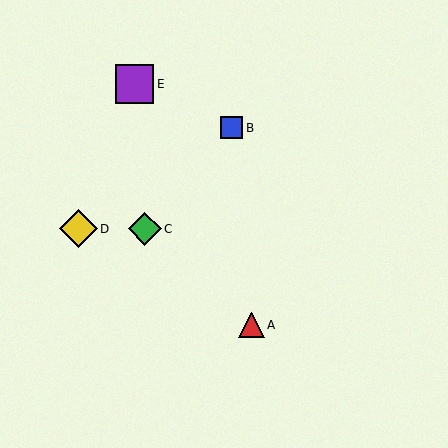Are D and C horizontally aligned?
Yes, both are at y≈229.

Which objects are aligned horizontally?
Objects C, D are aligned horizontally.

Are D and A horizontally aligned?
No, D is at y≈229 and A is at y≈325.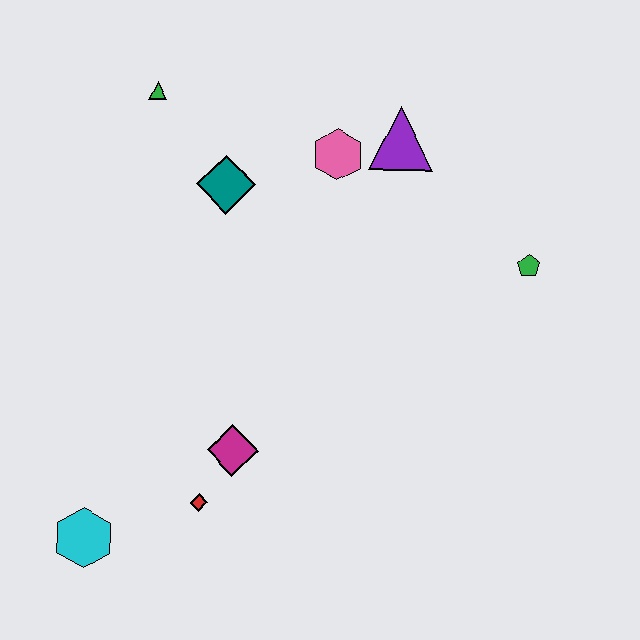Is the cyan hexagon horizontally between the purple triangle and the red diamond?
No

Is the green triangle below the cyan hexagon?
No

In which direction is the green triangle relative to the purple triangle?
The green triangle is to the left of the purple triangle.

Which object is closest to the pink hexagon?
The purple triangle is closest to the pink hexagon.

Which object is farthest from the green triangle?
The cyan hexagon is farthest from the green triangle.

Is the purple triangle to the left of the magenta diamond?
No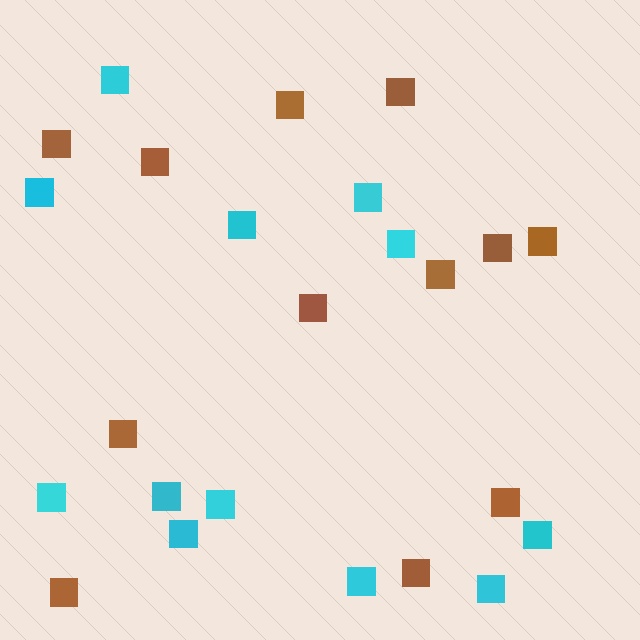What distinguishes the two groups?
There are 2 groups: one group of cyan squares (12) and one group of brown squares (12).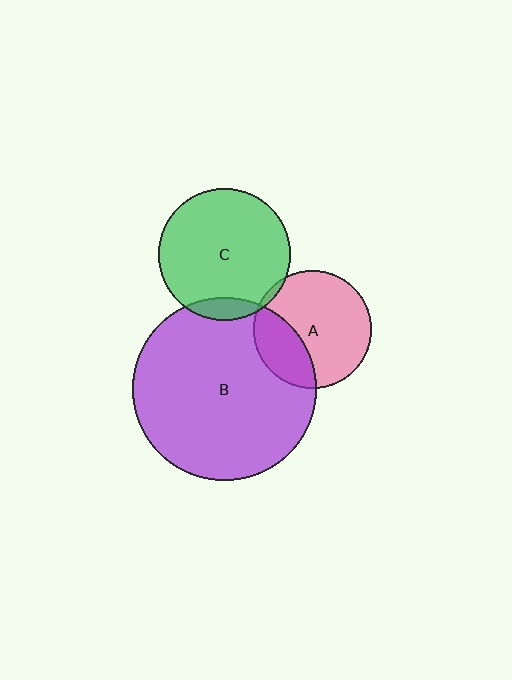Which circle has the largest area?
Circle B (purple).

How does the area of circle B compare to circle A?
Approximately 2.4 times.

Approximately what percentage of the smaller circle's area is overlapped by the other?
Approximately 10%.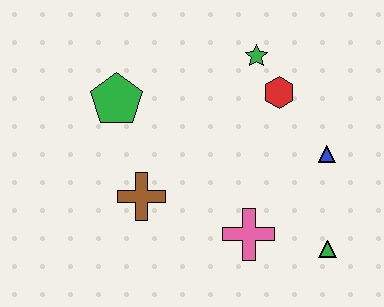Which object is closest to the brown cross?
The green pentagon is closest to the brown cross.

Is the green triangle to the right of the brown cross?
Yes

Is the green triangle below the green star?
Yes